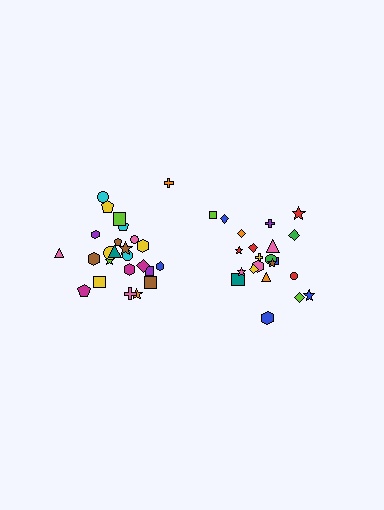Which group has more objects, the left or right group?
The left group.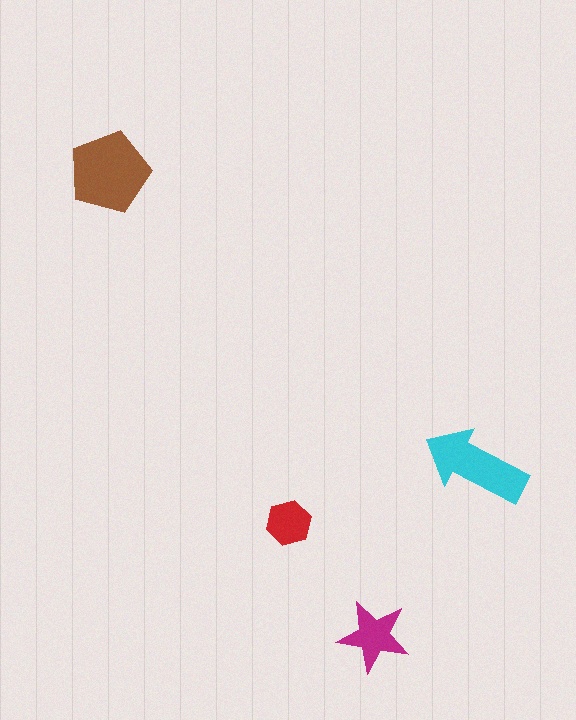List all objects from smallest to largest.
The red hexagon, the magenta star, the cyan arrow, the brown pentagon.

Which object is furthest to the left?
The brown pentagon is leftmost.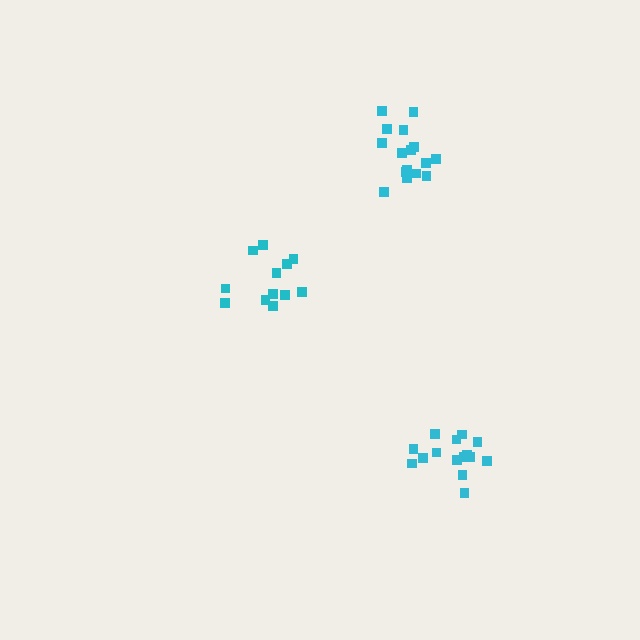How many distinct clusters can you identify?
There are 3 distinct clusters.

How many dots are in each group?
Group 1: 15 dots, Group 2: 12 dots, Group 3: 16 dots (43 total).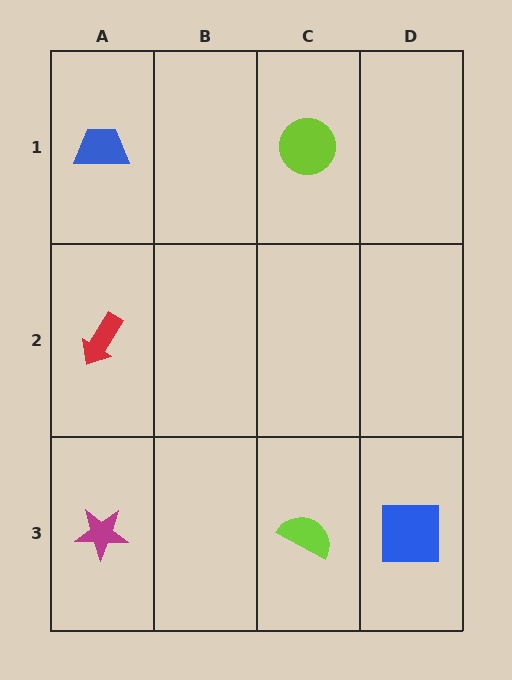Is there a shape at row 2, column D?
No, that cell is empty.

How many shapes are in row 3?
3 shapes.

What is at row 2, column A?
A red arrow.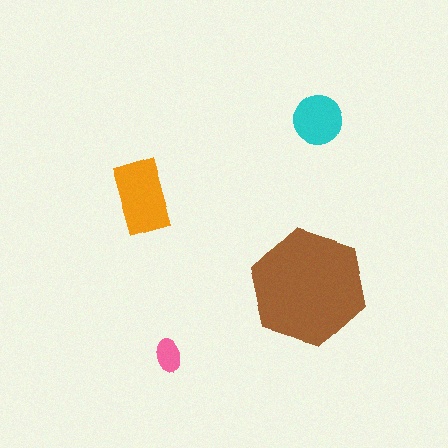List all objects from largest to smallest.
The brown hexagon, the orange rectangle, the cyan circle, the pink ellipse.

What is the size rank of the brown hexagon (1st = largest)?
1st.